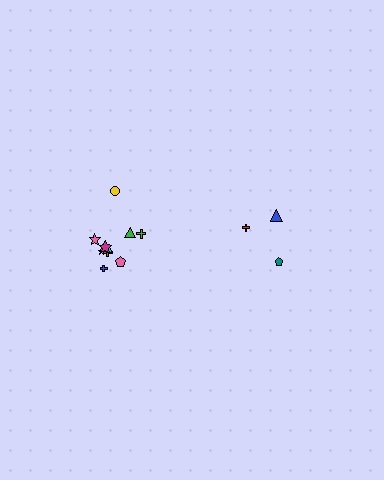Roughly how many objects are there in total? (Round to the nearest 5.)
Roughly 15 objects in total.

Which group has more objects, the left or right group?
The left group.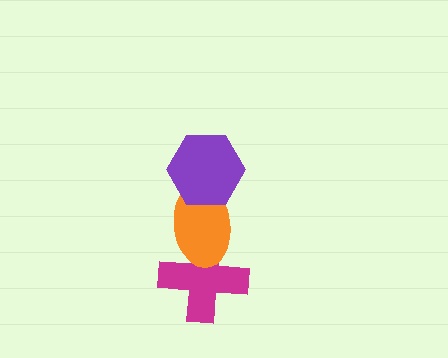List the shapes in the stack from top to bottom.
From top to bottom: the purple hexagon, the orange ellipse, the magenta cross.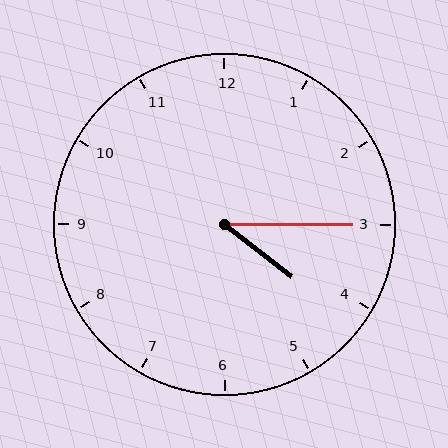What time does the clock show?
4:15.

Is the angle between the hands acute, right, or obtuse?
It is acute.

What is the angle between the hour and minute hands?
Approximately 38 degrees.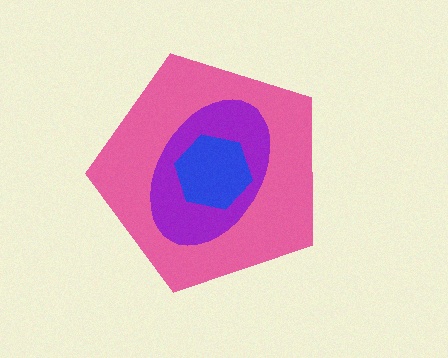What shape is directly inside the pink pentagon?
The purple ellipse.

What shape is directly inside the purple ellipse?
The blue hexagon.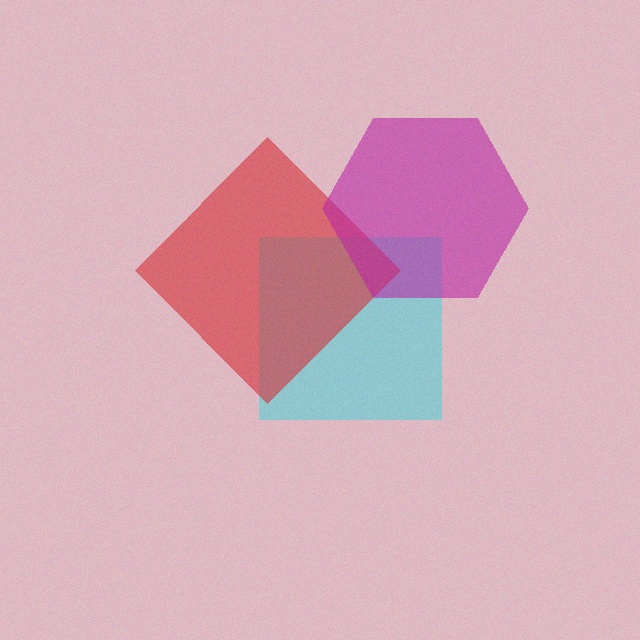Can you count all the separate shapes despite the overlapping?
Yes, there are 3 separate shapes.